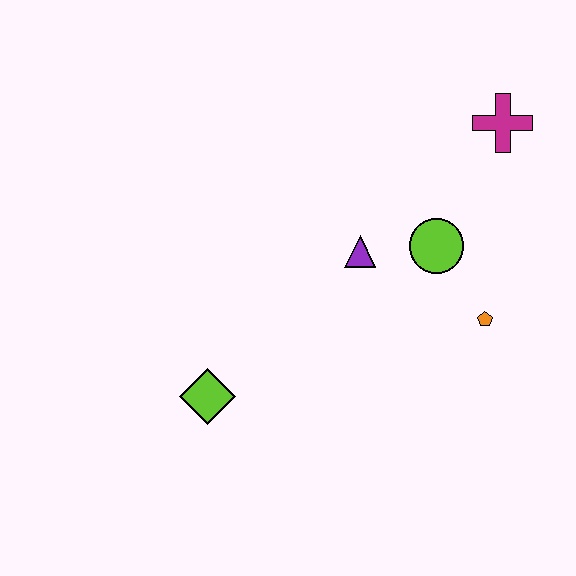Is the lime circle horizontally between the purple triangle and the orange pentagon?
Yes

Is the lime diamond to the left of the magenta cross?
Yes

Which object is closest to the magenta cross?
The lime circle is closest to the magenta cross.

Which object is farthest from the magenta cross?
The lime diamond is farthest from the magenta cross.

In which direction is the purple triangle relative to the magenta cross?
The purple triangle is to the left of the magenta cross.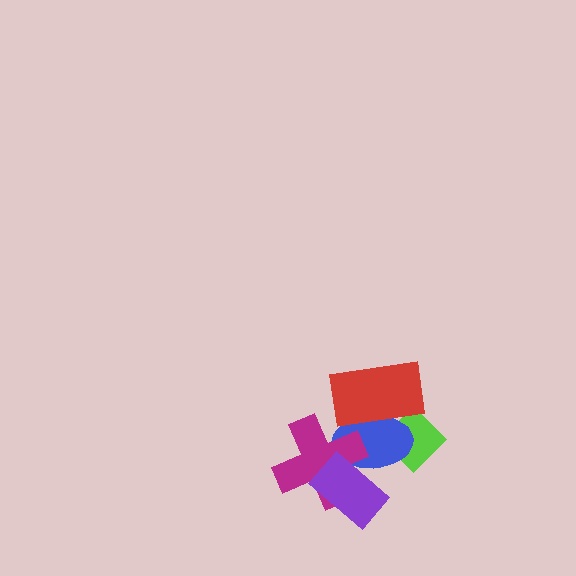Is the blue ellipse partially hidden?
Yes, it is partially covered by another shape.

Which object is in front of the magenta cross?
The purple rectangle is in front of the magenta cross.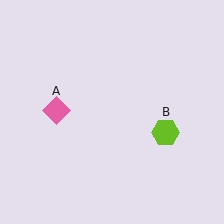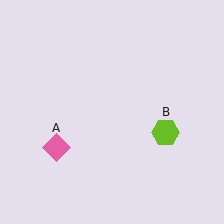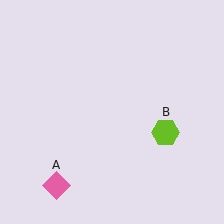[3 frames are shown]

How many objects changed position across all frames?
1 object changed position: pink diamond (object A).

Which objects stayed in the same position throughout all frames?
Lime hexagon (object B) remained stationary.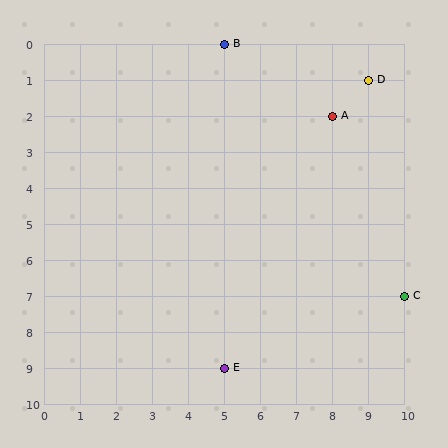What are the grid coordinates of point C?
Point C is at grid coordinates (10, 7).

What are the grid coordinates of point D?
Point D is at grid coordinates (9, 1).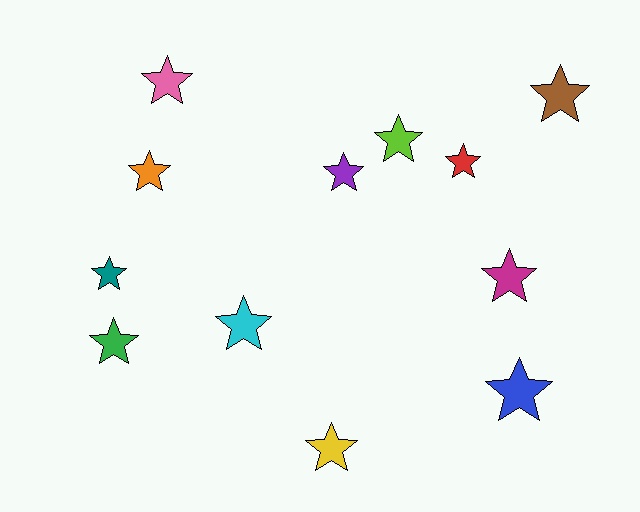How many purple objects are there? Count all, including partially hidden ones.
There is 1 purple object.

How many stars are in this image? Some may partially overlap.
There are 12 stars.